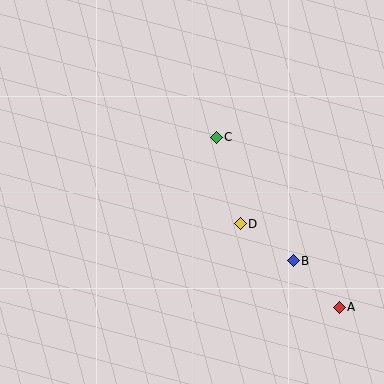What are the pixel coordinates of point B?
Point B is at (293, 261).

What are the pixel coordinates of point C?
Point C is at (216, 137).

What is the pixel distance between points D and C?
The distance between D and C is 90 pixels.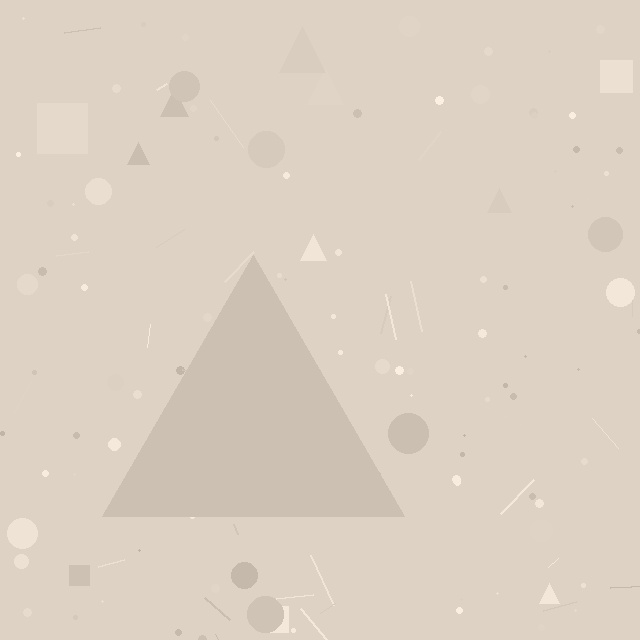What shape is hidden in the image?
A triangle is hidden in the image.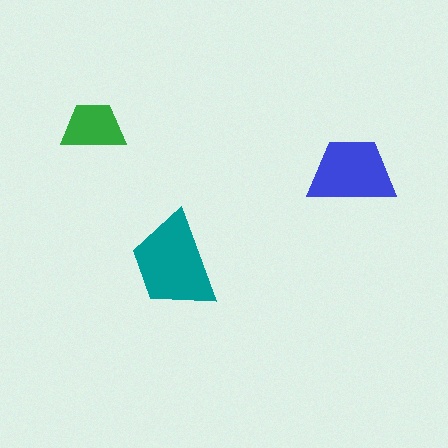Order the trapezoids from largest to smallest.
the teal one, the blue one, the green one.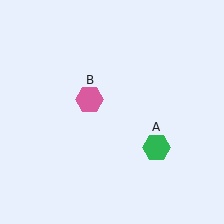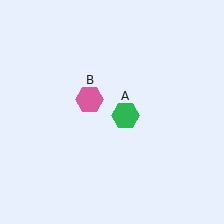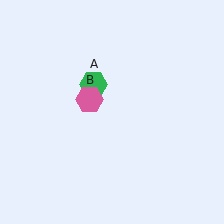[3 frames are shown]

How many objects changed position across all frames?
1 object changed position: green hexagon (object A).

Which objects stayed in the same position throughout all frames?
Pink hexagon (object B) remained stationary.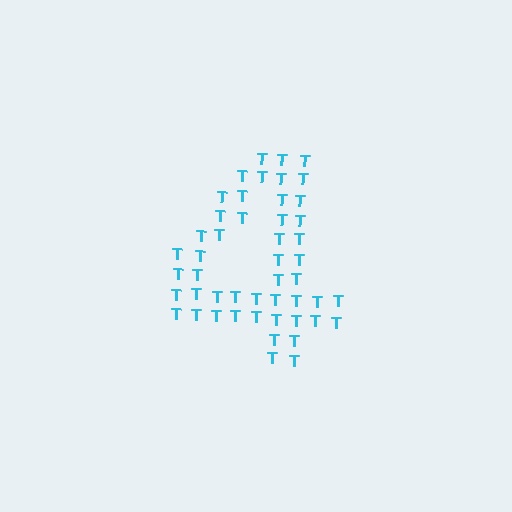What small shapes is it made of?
It is made of small letter T's.